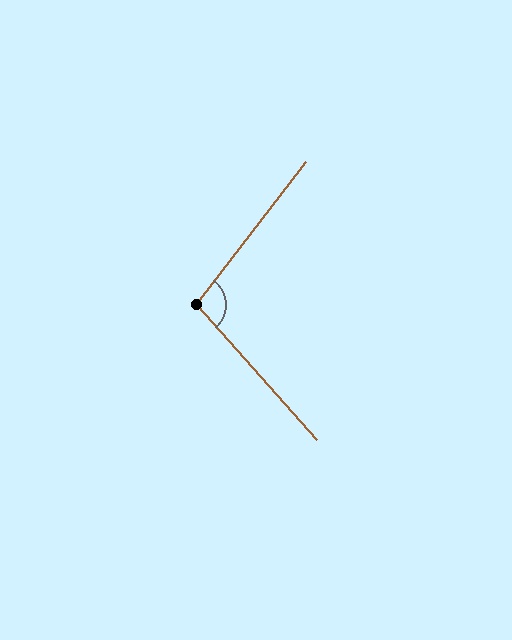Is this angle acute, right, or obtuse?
It is obtuse.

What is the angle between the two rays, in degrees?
Approximately 101 degrees.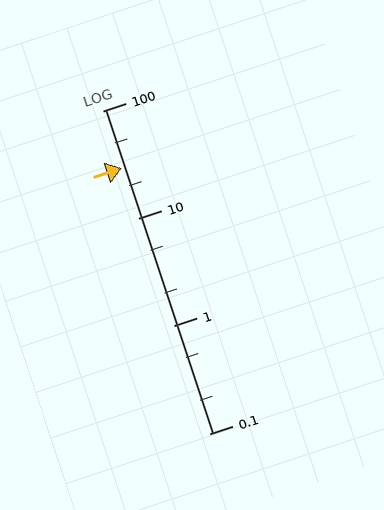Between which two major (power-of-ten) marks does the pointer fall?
The pointer is between 10 and 100.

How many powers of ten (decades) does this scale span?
The scale spans 3 decades, from 0.1 to 100.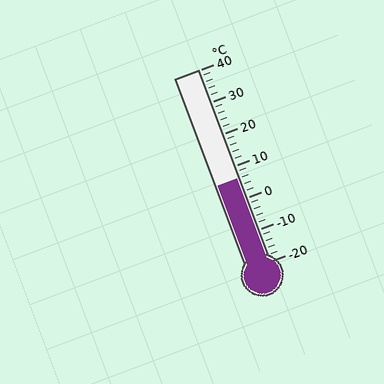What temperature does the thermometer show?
The thermometer shows approximately 6°C.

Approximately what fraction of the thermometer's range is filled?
The thermometer is filled to approximately 45% of its range.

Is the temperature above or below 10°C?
The temperature is below 10°C.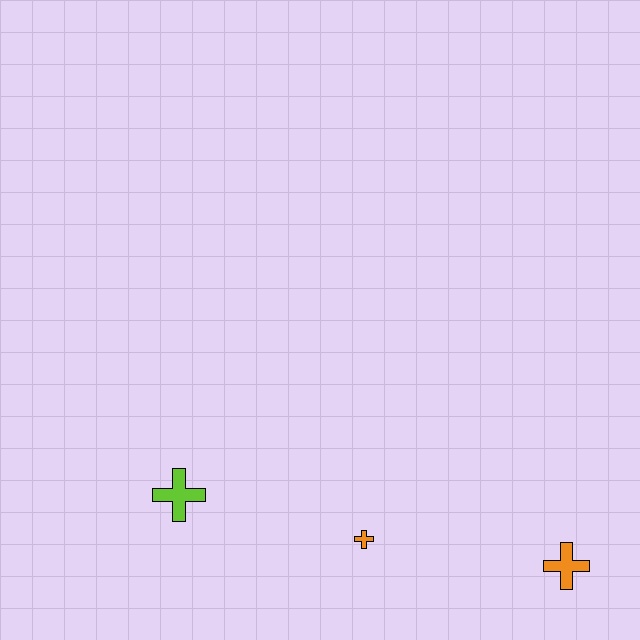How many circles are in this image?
There are no circles.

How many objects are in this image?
There are 3 objects.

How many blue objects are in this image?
There are no blue objects.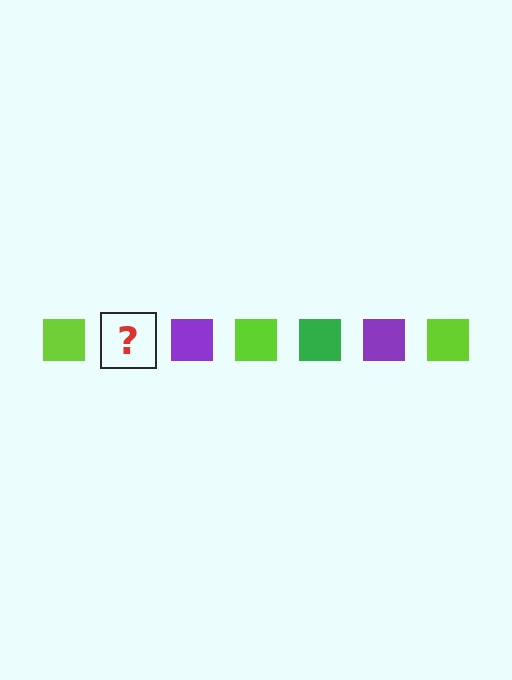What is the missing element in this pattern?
The missing element is a green square.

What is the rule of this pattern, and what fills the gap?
The rule is that the pattern cycles through lime, green, purple squares. The gap should be filled with a green square.